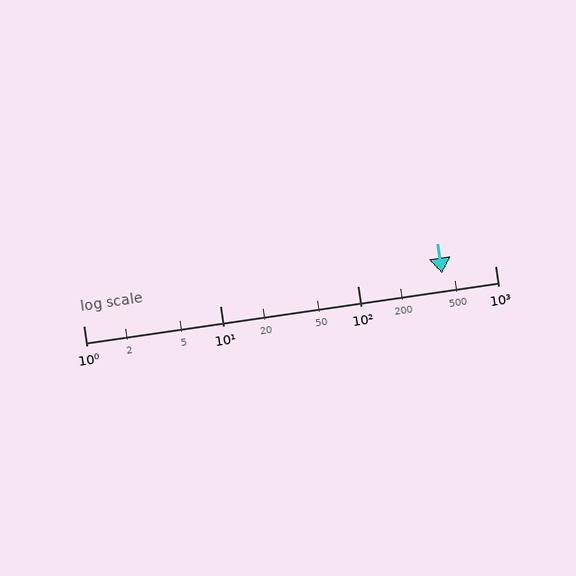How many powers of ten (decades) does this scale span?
The scale spans 3 decades, from 1 to 1000.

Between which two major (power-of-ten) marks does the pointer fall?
The pointer is between 100 and 1000.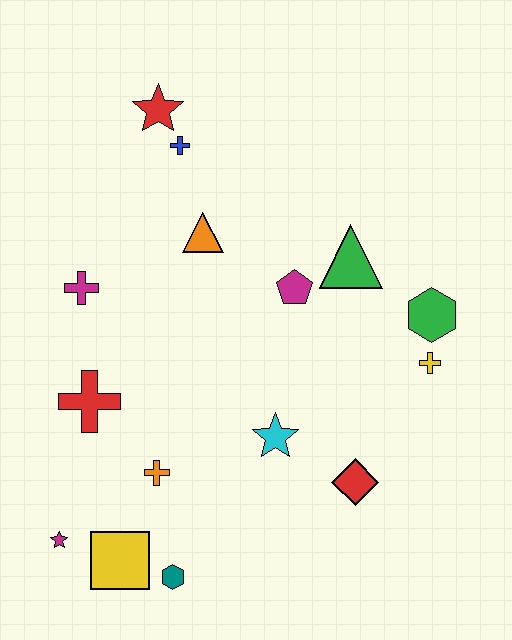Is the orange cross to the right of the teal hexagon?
No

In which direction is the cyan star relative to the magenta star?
The cyan star is to the right of the magenta star.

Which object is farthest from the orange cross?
The red star is farthest from the orange cross.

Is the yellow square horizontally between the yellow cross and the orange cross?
No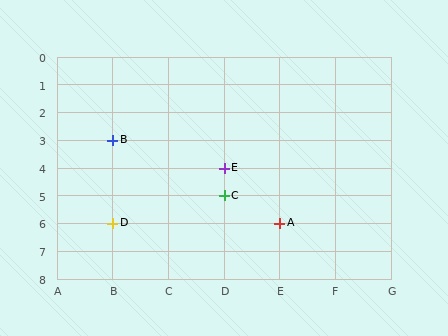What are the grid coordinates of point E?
Point E is at grid coordinates (D, 4).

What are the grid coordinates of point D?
Point D is at grid coordinates (B, 6).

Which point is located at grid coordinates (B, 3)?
Point B is at (B, 3).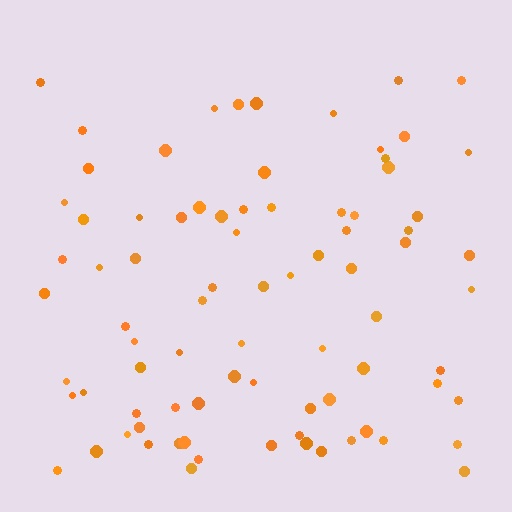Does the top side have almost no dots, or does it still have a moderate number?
Still a moderate number, just noticeably fewer than the bottom.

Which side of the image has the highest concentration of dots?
The bottom.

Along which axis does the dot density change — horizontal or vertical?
Vertical.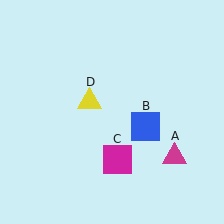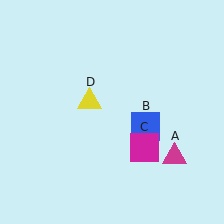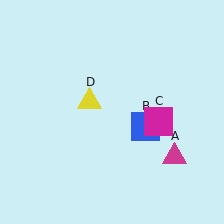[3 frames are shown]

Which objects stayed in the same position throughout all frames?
Magenta triangle (object A) and blue square (object B) and yellow triangle (object D) remained stationary.